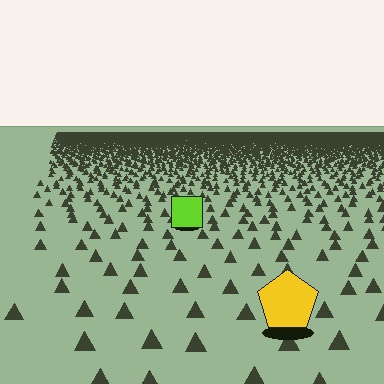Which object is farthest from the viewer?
The lime square is farthest from the viewer. It appears smaller and the ground texture around it is denser.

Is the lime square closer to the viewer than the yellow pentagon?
No. The yellow pentagon is closer — you can tell from the texture gradient: the ground texture is coarser near it.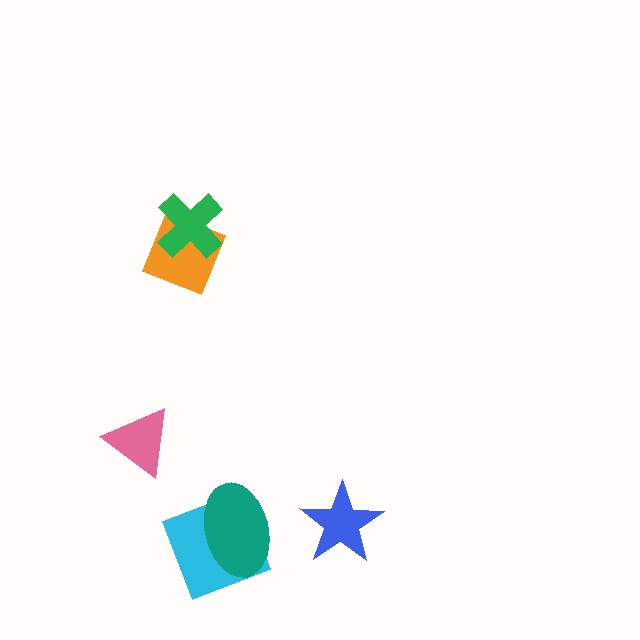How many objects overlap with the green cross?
1 object overlaps with the green cross.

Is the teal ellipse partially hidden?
No, no other shape covers it.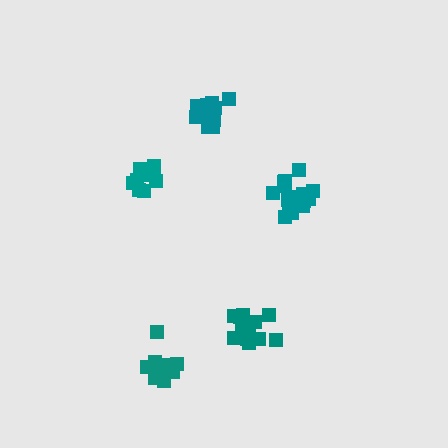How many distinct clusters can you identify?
There are 5 distinct clusters.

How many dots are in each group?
Group 1: 12 dots, Group 2: 15 dots, Group 3: 13 dots, Group 4: 17 dots, Group 5: 12 dots (69 total).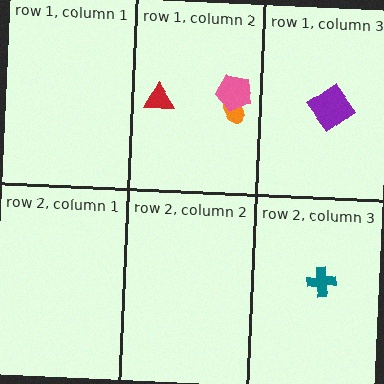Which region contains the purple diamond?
The row 1, column 3 region.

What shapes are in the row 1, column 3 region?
The purple diamond.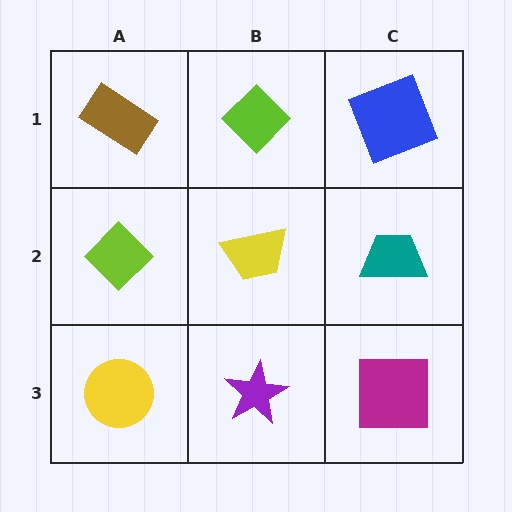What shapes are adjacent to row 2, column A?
A brown rectangle (row 1, column A), a yellow circle (row 3, column A), a yellow trapezoid (row 2, column B).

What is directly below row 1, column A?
A lime diamond.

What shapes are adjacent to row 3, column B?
A yellow trapezoid (row 2, column B), a yellow circle (row 3, column A), a magenta square (row 3, column C).